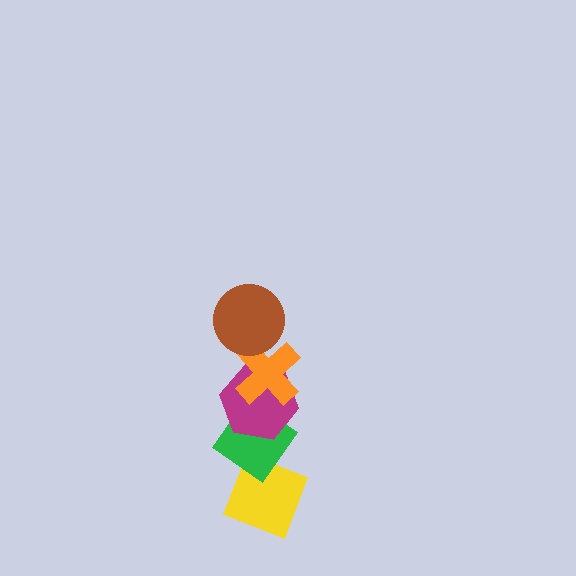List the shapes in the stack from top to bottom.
From top to bottom: the brown circle, the orange cross, the magenta hexagon, the green diamond, the yellow diamond.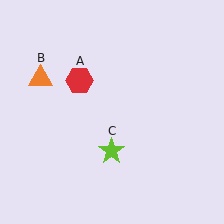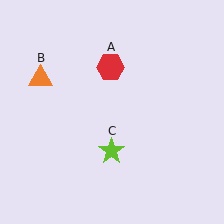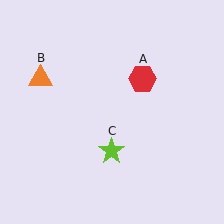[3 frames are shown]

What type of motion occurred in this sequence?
The red hexagon (object A) rotated clockwise around the center of the scene.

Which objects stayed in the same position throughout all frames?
Orange triangle (object B) and lime star (object C) remained stationary.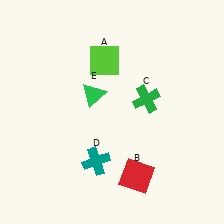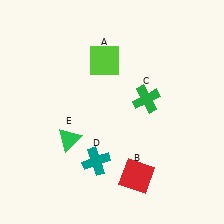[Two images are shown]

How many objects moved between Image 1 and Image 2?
1 object moved between the two images.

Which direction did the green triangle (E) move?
The green triangle (E) moved down.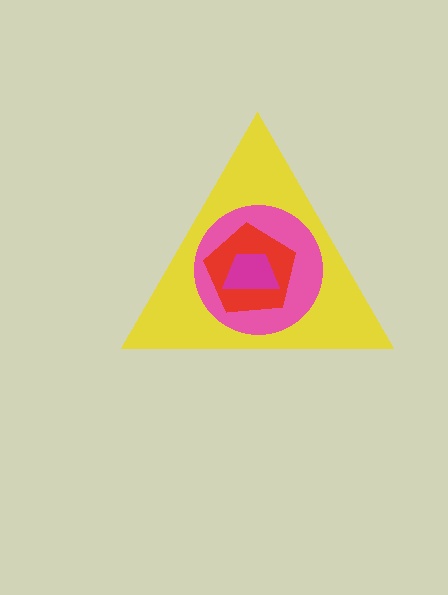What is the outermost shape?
The yellow triangle.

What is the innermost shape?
The magenta trapezoid.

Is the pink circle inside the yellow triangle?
Yes.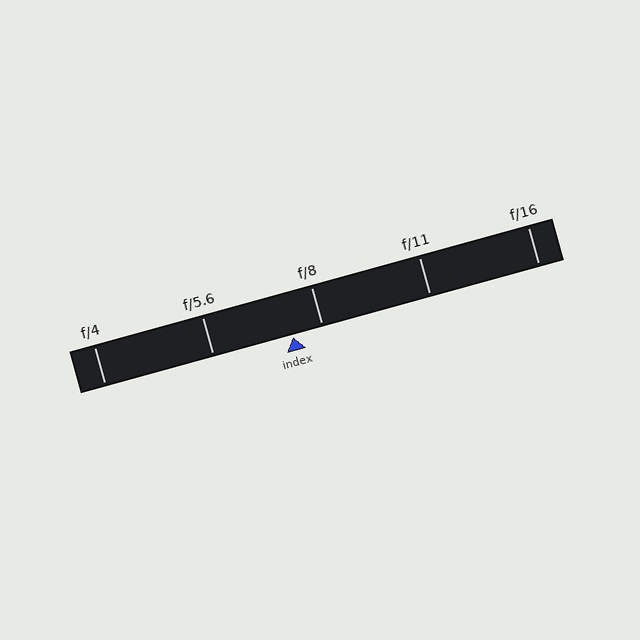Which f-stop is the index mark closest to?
The index mark is closest to f/8.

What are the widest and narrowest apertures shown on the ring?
The widest aperture shown is f/4 and the narrowest is f/16.